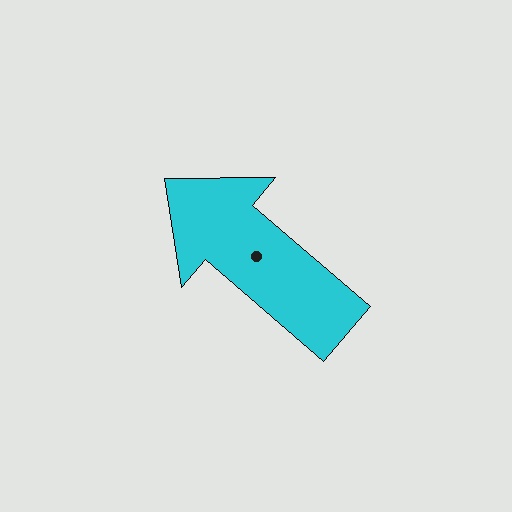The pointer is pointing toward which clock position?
Roughly 10 o'clock.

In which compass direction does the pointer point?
Northwest.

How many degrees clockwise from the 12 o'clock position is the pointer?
Approximately 311 degrees.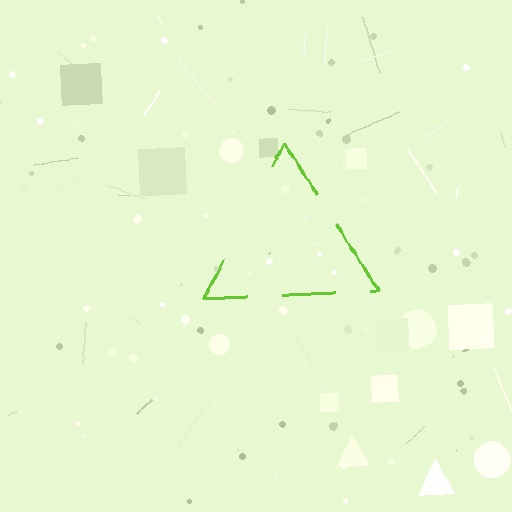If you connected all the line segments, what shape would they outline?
They would outline a triangle.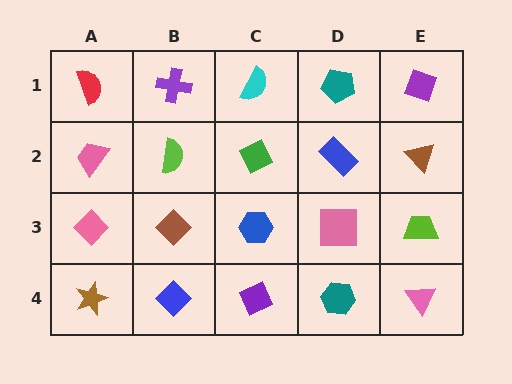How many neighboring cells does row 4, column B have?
3.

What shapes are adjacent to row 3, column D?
A blue rectangle (row 2, column D), a teal hexagon (row 4, column D), a blue hexagon (row 3, column C), a lime trapezoid (row 3, column E).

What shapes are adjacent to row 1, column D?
A blue rectangle (row 2, column D), a cyan semicircle (row 1, column C), a purple diamond (row 1, column E).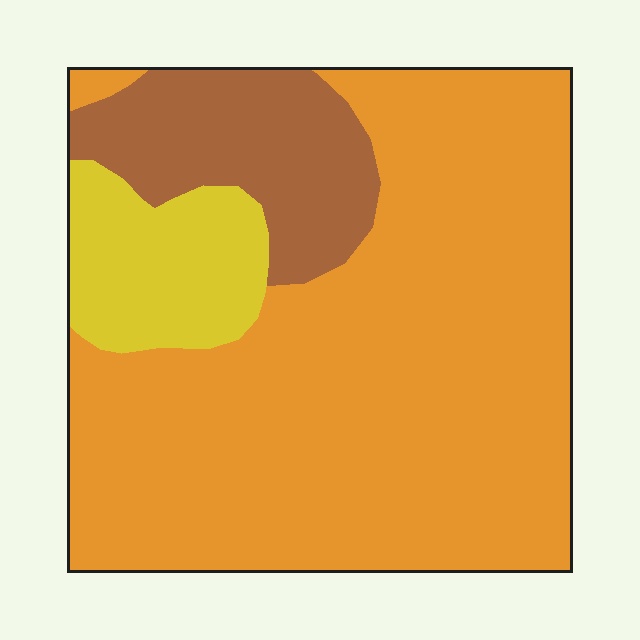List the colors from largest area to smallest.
From largest to smallest: orange, brown, yellow.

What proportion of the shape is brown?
Brown covers 16% of the shape.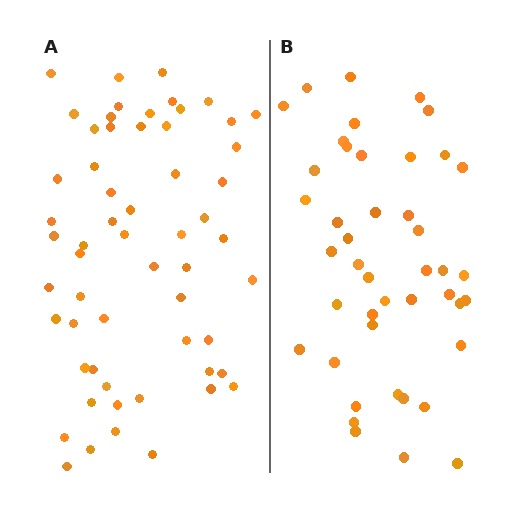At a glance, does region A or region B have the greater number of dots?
Region A (the left region) has more dots.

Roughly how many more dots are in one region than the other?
Region A has approximately 15 more dots than region B.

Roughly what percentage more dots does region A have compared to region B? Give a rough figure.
About 30% more.